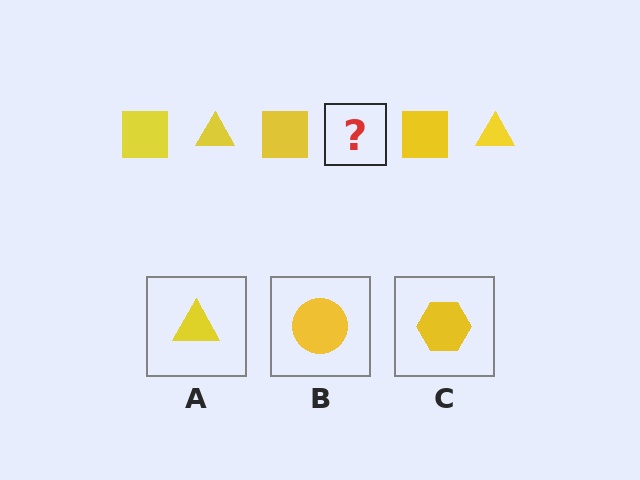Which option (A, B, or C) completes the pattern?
A.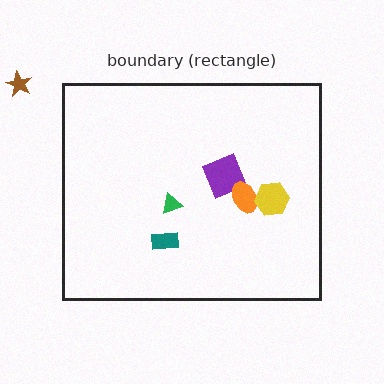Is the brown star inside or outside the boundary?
Outside.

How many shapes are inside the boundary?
5 inside, 1 outside.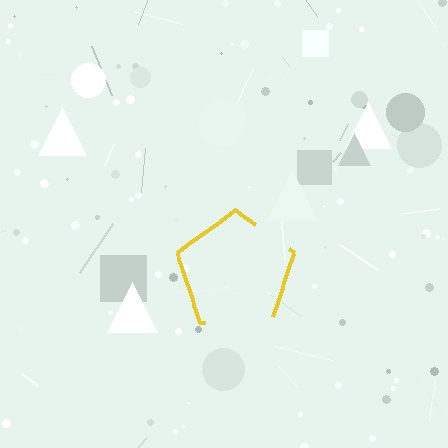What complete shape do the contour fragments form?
The contour fragments form a pentagon.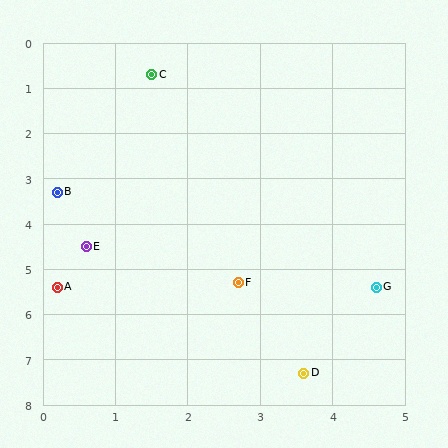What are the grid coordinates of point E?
Point E is at approximately (0.6, 4.5).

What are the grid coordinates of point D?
Point D is at approximately (3.6, 7.3).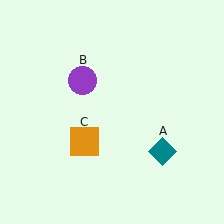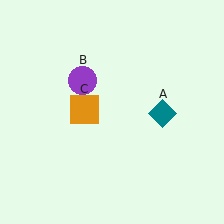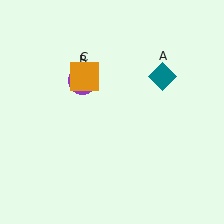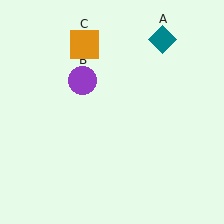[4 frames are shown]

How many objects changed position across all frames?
2 objects changed position: teal diamond (object A), orange square (object C).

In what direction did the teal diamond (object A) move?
The teal diamond (object A) moved up.